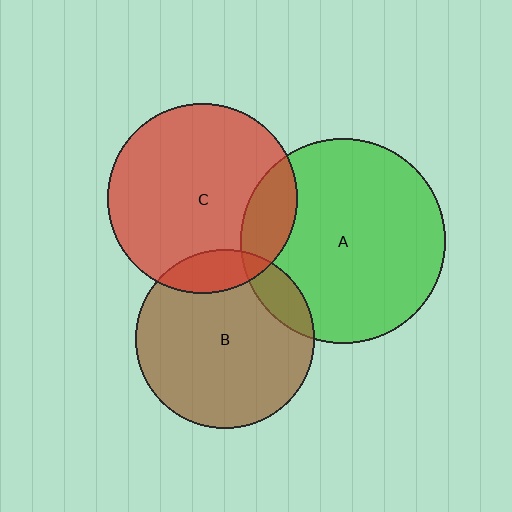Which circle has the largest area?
Circle A (green).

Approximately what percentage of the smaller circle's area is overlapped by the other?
Approximately 15%.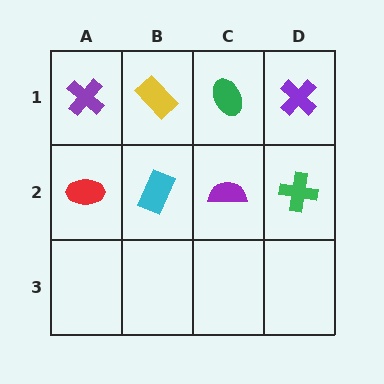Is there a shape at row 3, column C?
No, that cell is empty.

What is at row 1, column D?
A purple cross.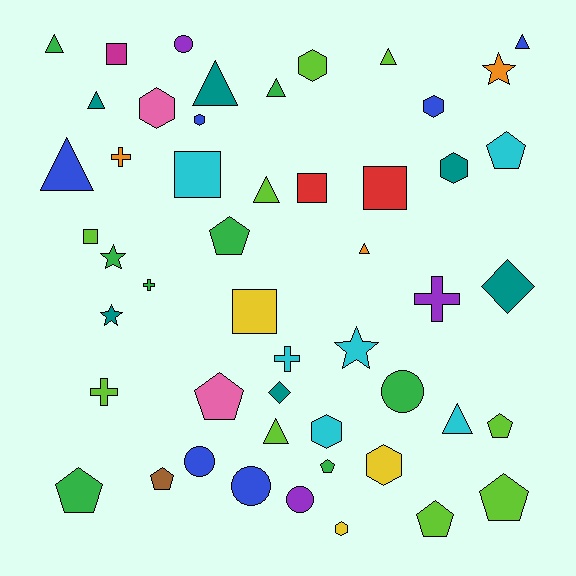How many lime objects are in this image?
There are 9 lime objects.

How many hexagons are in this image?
There are 8 hexagons.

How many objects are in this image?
There are 50 objects.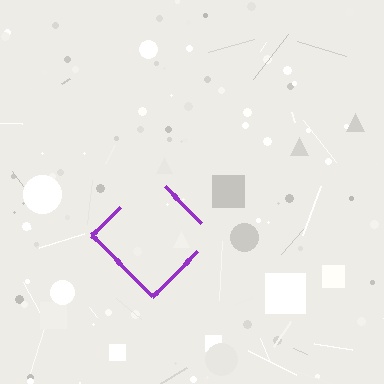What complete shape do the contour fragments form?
The contour fragments form a diamond.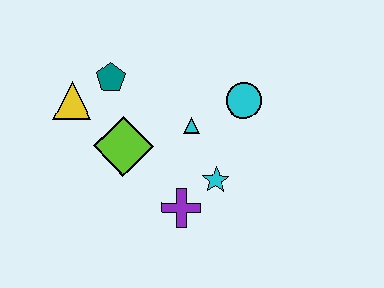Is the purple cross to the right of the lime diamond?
Yes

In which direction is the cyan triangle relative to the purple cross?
The cyan triangle is above the purple cross.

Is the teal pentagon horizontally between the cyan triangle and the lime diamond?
No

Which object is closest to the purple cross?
The cyan star is closest to the purple cross.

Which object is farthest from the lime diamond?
The cyan circle is farthest from the lime diamond.